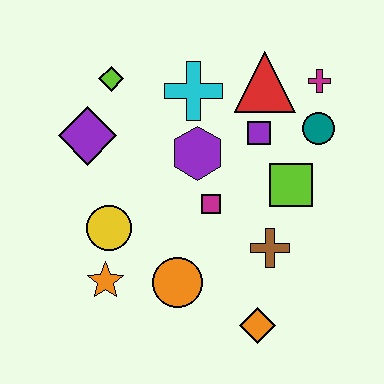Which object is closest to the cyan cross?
The purple hexagon is closest to the cyan cross.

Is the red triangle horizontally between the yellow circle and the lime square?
Yes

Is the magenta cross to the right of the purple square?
Yes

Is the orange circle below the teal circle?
Yes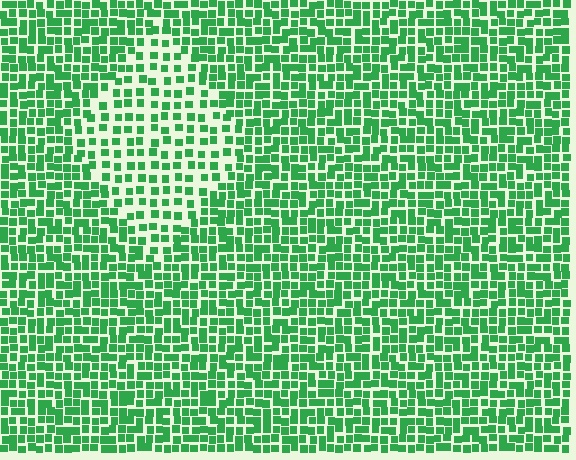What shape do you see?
I see a diamond.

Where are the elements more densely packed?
The elements are more densely packed outside the diamond boundary.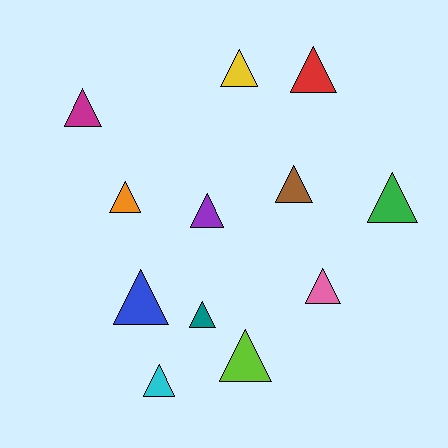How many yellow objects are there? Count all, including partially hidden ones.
There is 1 yellow object.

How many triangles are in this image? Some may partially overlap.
There are 12 triangles.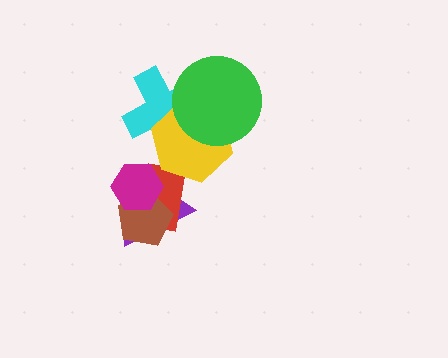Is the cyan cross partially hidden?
Yes, it is partially covered by another shape.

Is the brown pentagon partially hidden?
Yes, it is partially covered by another shape.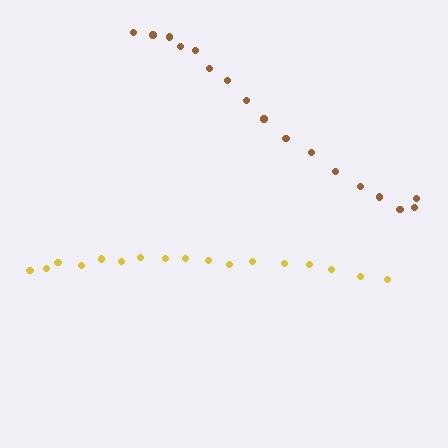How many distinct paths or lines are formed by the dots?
There are 2 distinct paths.